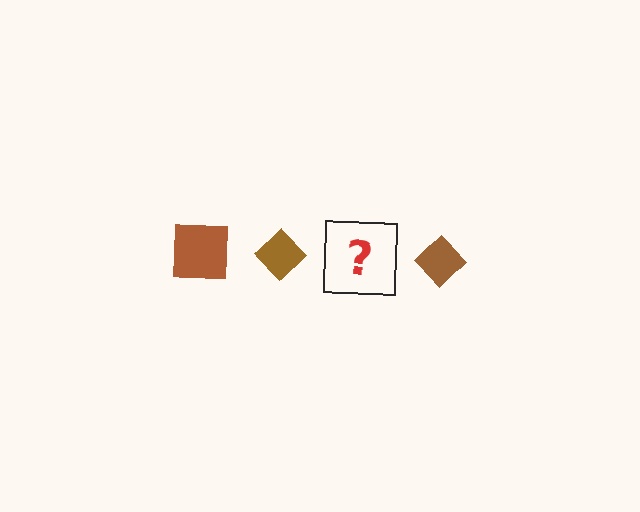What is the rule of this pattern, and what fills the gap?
The rule is that the pattern cycles through square, diamond shapes in brown. The gap should be filled with a brown square.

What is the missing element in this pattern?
The missing element is a brown square.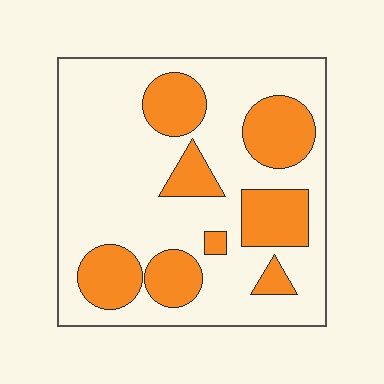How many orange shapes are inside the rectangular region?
8.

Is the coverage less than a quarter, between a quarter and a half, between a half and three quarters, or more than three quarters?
Between a quarter and a half.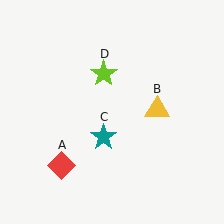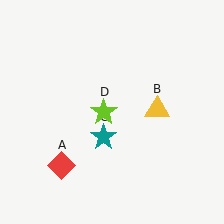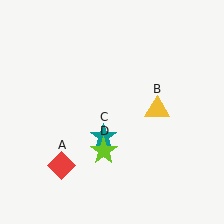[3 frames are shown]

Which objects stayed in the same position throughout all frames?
Red diamond (object A) and yellow triangle (object B) and teal star (object C) remained stationary.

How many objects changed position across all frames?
1 object changed position: lime star (object D).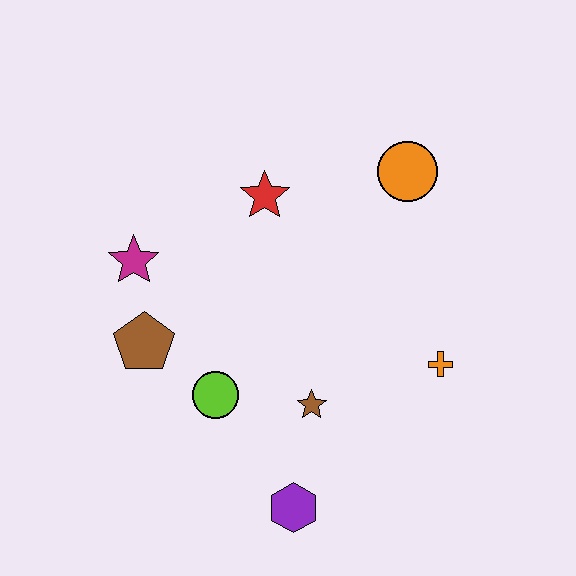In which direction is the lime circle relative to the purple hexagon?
The lime circle is above the purple hexagon.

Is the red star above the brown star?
Yes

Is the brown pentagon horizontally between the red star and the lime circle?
No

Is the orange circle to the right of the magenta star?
Yes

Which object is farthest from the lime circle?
The orange circle is farthest from the lime circle.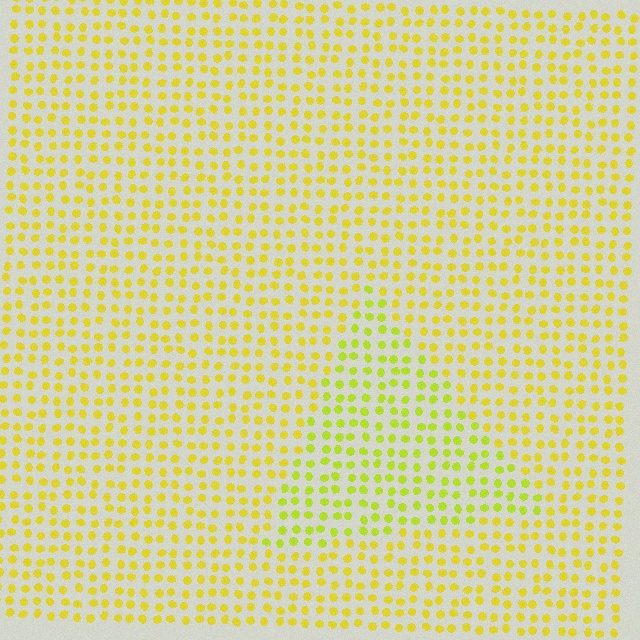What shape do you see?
I see a triangle.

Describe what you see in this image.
The image is filled with small yellow elements in a uniform arrangement. A triangle-shaped region is visible where the elements are tinted to a slightly different hue, forming a subtle color boundary.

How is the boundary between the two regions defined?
The boundary is defined purely by a slight shift in hue (about 20 degrees). Spacing, size, and orientation are identical on both sides.